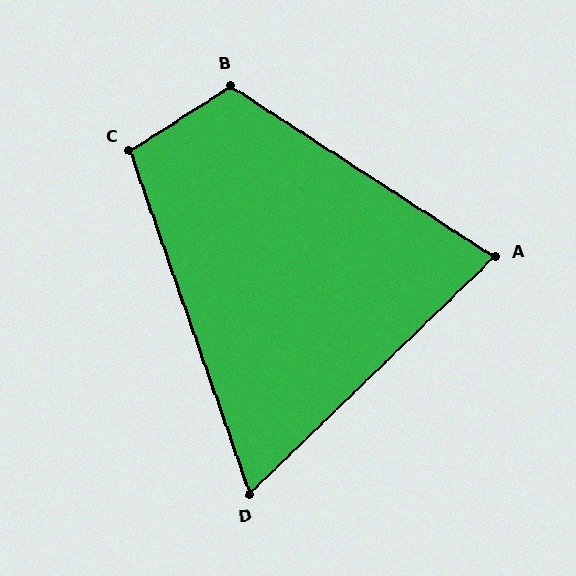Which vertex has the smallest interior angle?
D, at approximately 65 degrees.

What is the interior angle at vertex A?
Approximately 77 degrees (acute).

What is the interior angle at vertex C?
Approximately 103 degrees (obtuse).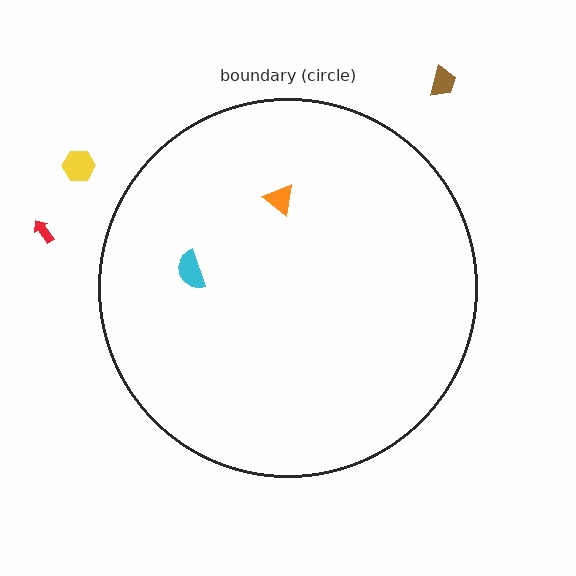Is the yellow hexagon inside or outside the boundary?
Outside.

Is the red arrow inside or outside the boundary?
Outside.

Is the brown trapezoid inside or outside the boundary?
Outside.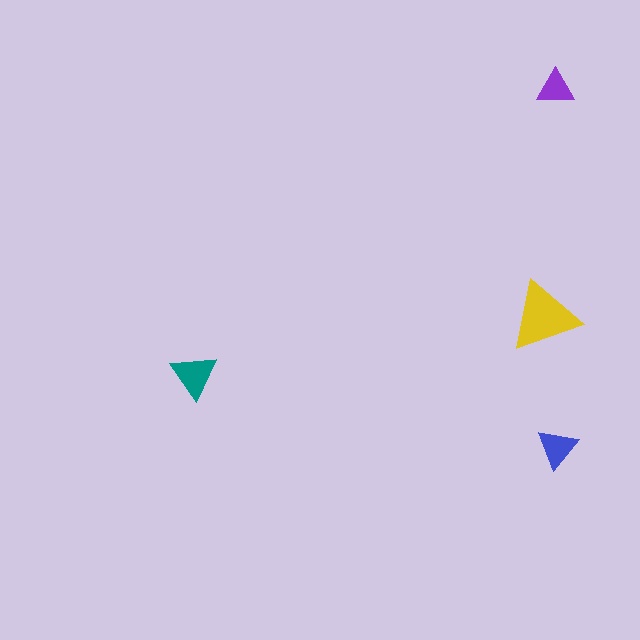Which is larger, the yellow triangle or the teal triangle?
The yellow one.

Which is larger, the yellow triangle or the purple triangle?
The yellow one.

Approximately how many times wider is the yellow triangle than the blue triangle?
About 1.5 times wider.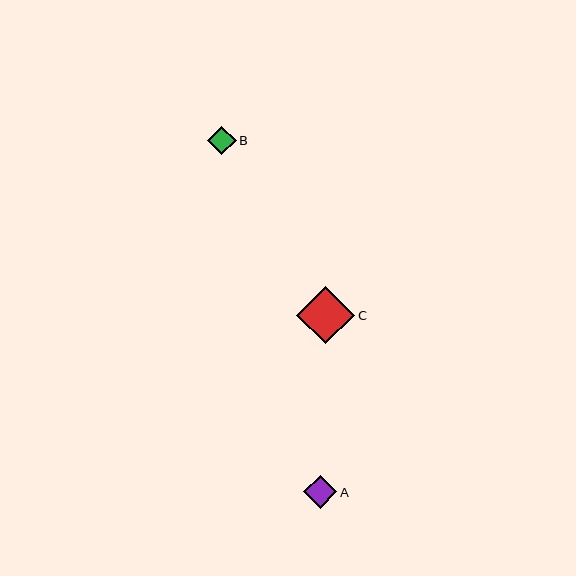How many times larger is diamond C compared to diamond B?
Diamond C is approximately 2.0 times the size of diamond B.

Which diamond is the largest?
Diamond C is the largest with a size of approximately 58 pixels.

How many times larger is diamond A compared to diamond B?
Diamond A is approximately 1.2 times the size of diamond B.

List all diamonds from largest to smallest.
From largest to smallest: C, A, B.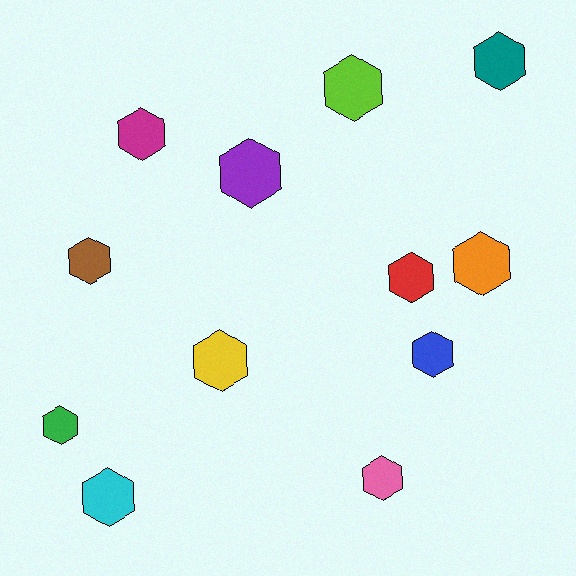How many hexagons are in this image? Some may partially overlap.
There are 12 hexagons.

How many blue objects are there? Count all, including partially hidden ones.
There is 1 blue object.